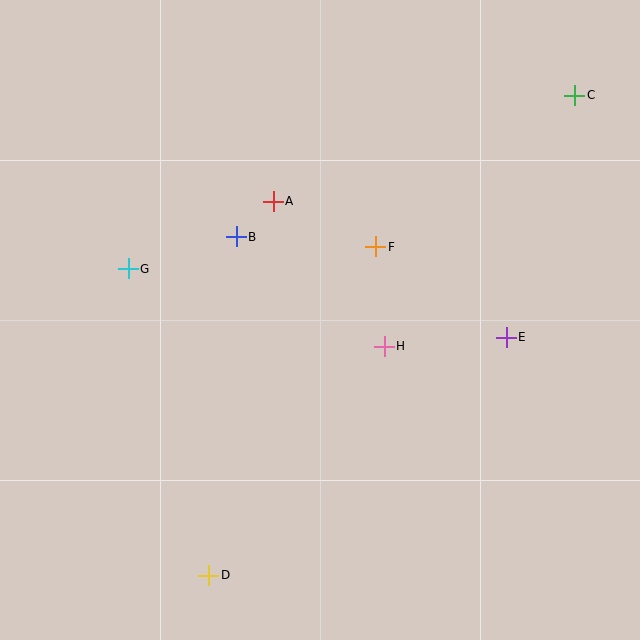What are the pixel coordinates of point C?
Point C is at (575, 95).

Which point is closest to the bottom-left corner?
Point D is closest to the bottom-left corner.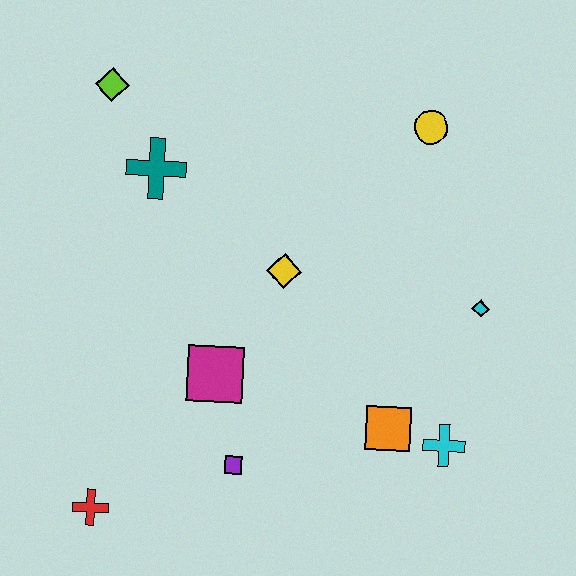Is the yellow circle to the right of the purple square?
Yes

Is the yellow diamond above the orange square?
Yes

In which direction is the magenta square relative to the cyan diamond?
The magenta square is to the left of the cyan diamond.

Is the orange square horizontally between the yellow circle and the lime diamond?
Yes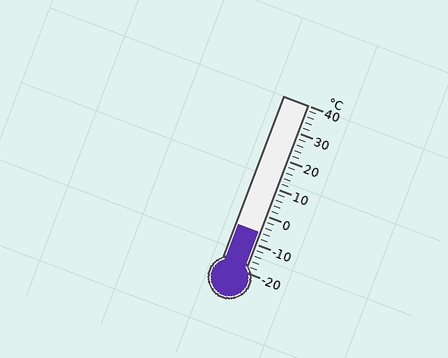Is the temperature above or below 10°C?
The temperature is below 10°C.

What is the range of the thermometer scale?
The thermometer scale ranges from -20°C to 40°C.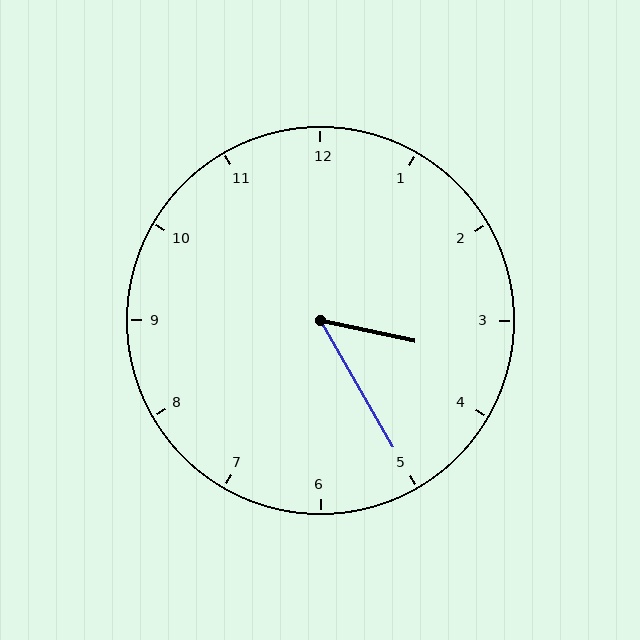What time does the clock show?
3:25.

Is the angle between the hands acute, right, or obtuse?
It is acute.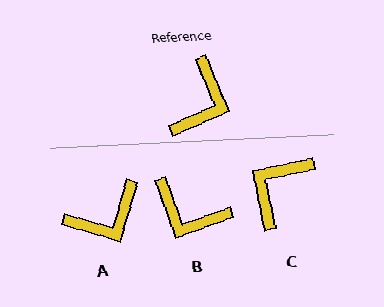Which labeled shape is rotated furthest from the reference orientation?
C, about 169 degrees away.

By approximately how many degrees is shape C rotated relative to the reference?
Approximately 169 degrees counter-clockwise.